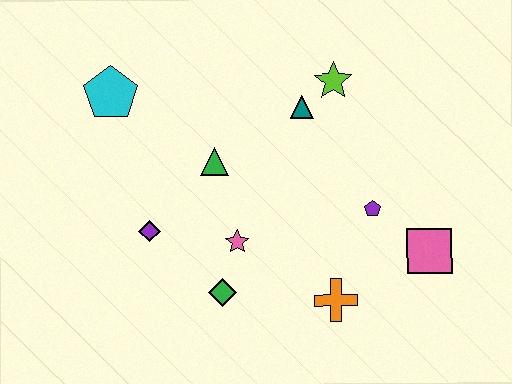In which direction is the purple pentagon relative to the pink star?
The purple pentagon is to the right of the pink star.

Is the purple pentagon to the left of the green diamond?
No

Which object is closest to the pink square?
The purple pentagon is closest to the pink square.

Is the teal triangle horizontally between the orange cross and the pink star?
Yes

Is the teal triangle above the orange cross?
Yes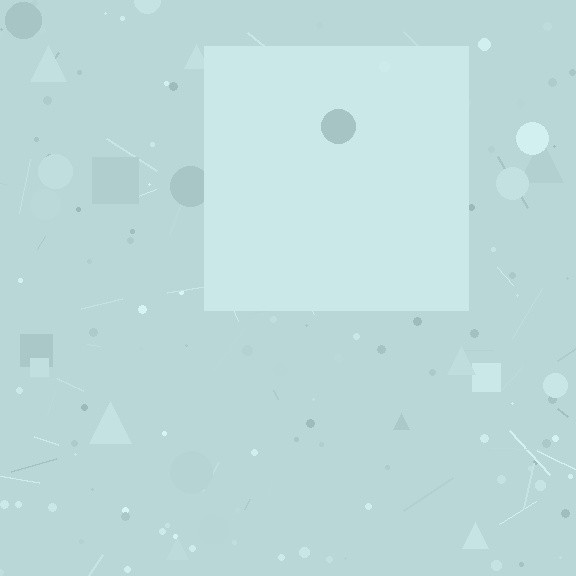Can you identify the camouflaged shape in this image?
The camouflaged shape is a square.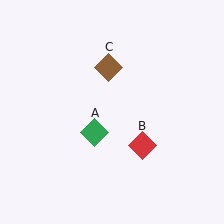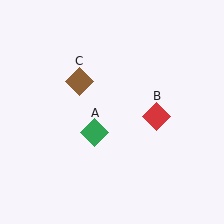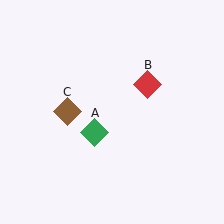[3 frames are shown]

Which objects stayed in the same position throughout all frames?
Green diamond (object A) remained stationary.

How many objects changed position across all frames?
2 objects changed position: red diamond (object B), brown diamond (object C).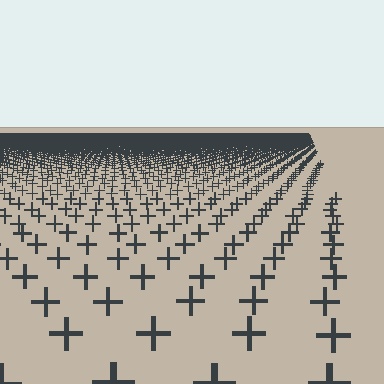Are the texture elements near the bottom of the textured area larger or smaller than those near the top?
Larger. Near the bottom, elements are closer to the viewer and appear at a bigger on-screen size.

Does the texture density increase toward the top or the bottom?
Density increases toward the top.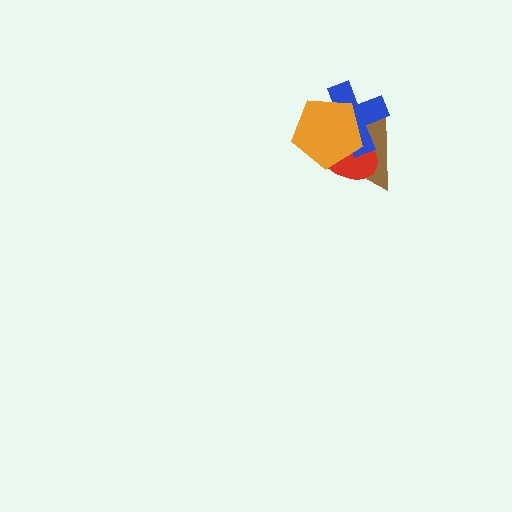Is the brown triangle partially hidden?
Yes, it is partially covered by another shape.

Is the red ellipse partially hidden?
Yes, it is partially covered by another shape.